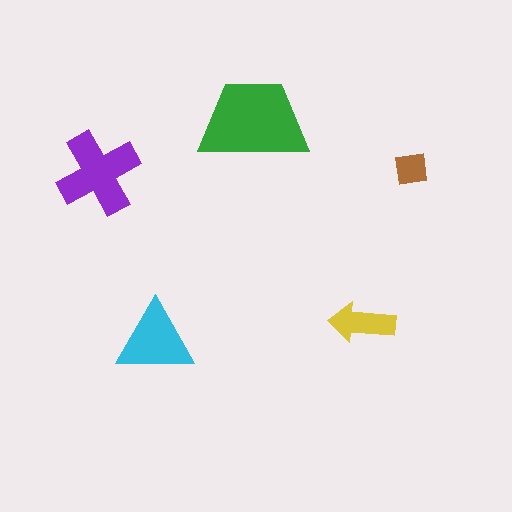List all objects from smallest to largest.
The brown square, the yellow arrow, the cyan triangle, the purple cross, the green trapezoid.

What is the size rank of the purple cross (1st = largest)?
2nd.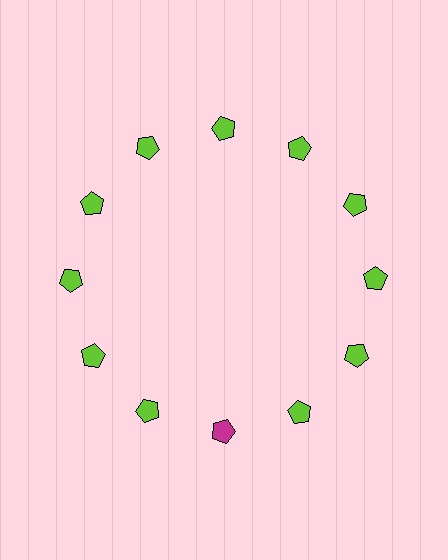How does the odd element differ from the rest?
It has a different color: magenta instead of lime.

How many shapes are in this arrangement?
There are 12 shapes arranged in a ring pattern.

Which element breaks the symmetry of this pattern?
The magenta pentagon at roughly the 6 o'clock position breaks the symmetry. All other shapes are lime pentagons.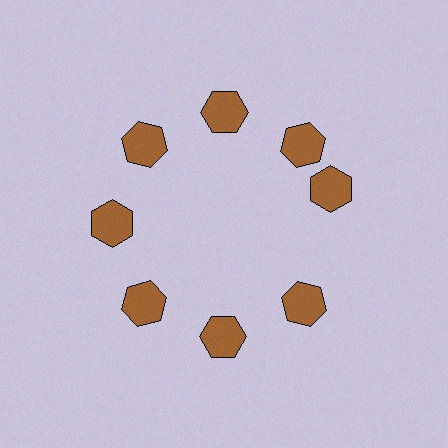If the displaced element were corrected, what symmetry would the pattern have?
It would have 8-fold rotational symmetry — the pattern would map onto itself every 45 degrees.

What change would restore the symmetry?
The symmetry would be restored by rotating it back into even spacing with its neighbors so that all 8 hexagons sit at equal angles and equal distance from the center.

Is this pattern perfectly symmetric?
No. The 8 brown hexagons are arranged in a ring, but one element near the 3 o'clock position is rotated out of alignment along the ring, breaking the 8-fold rotational symmetry.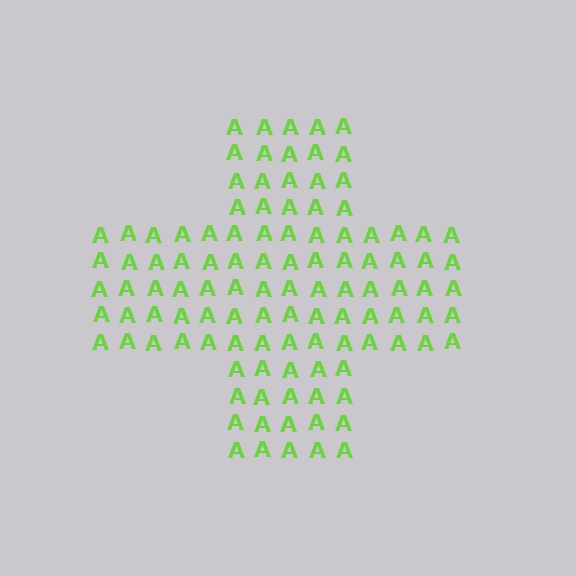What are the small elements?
The small elements are letter A's.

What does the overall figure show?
The overall figure shows a cross.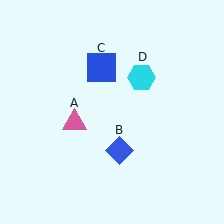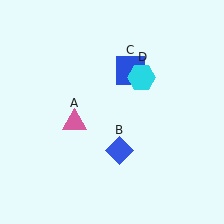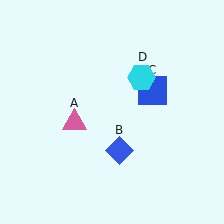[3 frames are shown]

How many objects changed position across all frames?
1 object changed position: blue square (object C).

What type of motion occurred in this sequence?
The blue square (object C) rotated clockwise around the center of the scene.